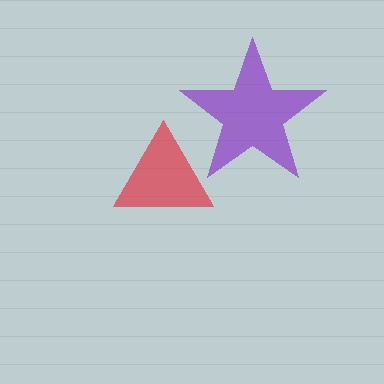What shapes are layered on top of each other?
The layered shapes are: a purple star, a red triangle.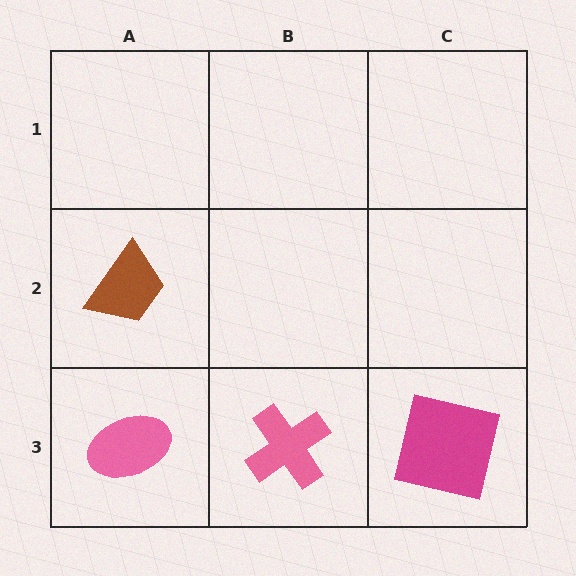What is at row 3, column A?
A pink ellipse.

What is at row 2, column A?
A brown trapezoid.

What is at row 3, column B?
A pink cross.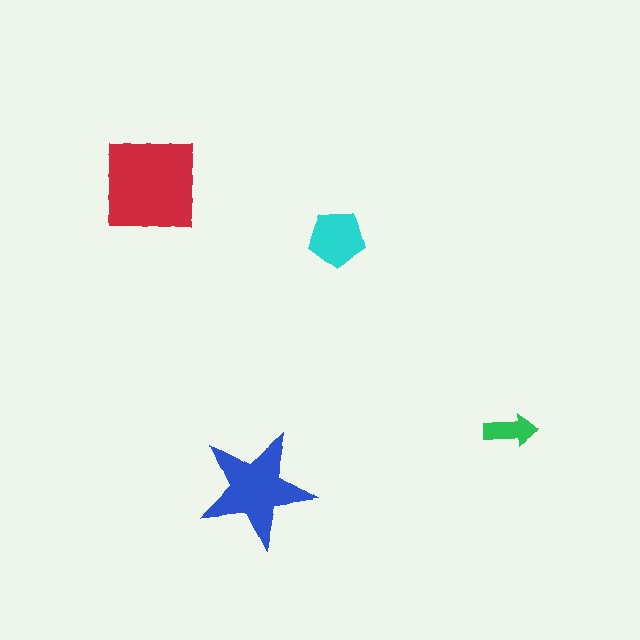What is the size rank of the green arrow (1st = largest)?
4th.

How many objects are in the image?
There are 4 objects in the image.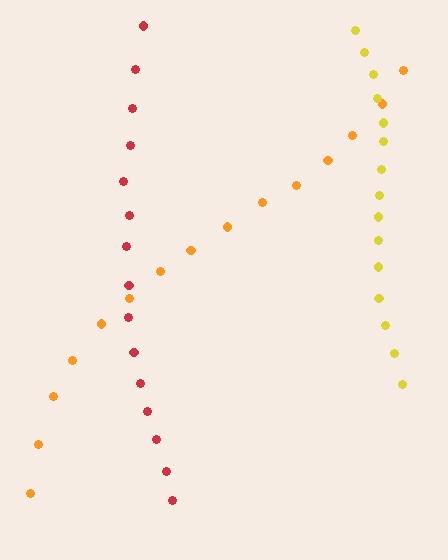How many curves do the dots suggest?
There are 3 distinct paths.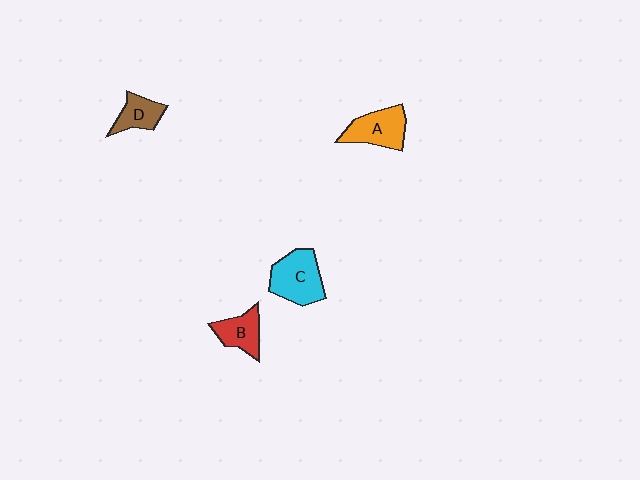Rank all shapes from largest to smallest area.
From largest to smallest: C (cyan), A (orange), B (red), D (brown).